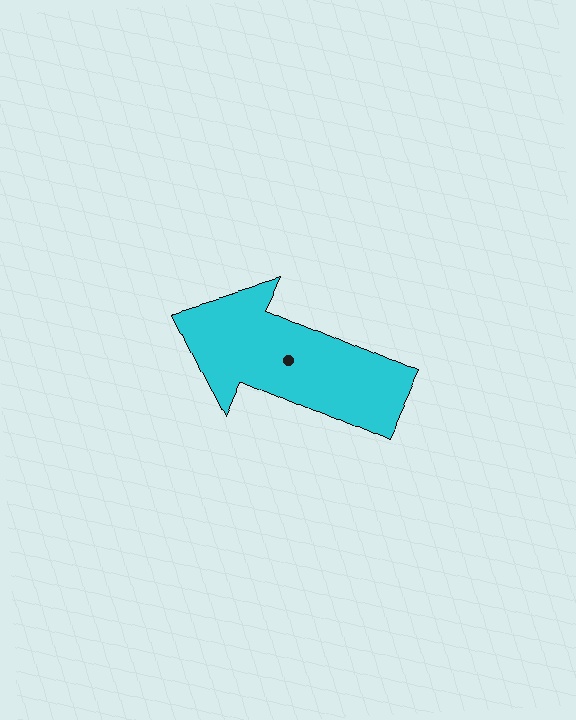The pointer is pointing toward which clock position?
Roughly 10 o'clock.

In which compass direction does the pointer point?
Northwest.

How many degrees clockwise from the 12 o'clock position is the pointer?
Approximately 294 degrees.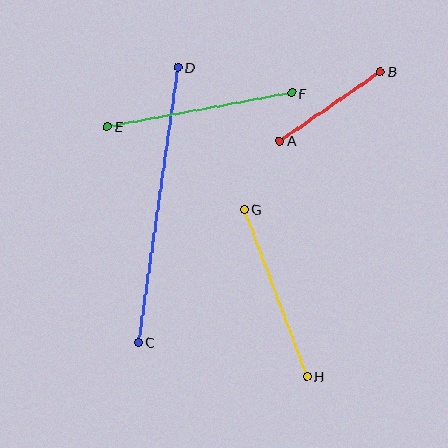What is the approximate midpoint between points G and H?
The midpoint is at approximately (275, 293) pixels.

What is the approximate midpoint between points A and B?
The midpoint is at approximately (330, 106) pixels.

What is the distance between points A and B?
The distance is approximately 122 pixels.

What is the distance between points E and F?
The distance is approximately 188 pixels.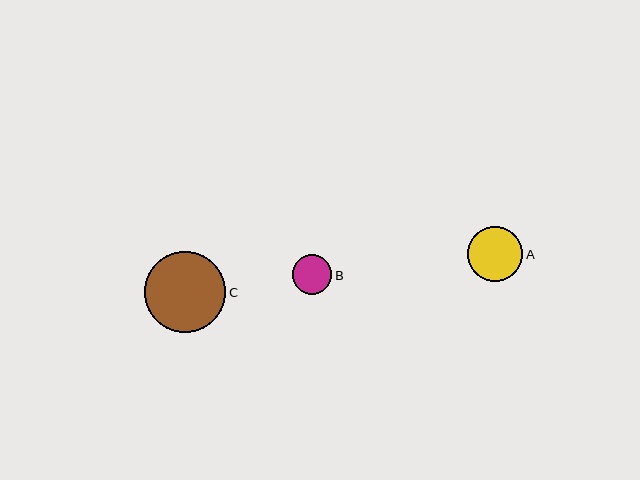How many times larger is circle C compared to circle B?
Circle C is approximately 2.1 times the size of circle B.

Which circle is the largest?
Circle C is the largest with a size of approximately 82 pixels.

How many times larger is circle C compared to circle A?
Circle C is approximately 1.5 times the size of circle A.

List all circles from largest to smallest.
From largest to smallest: C, A, B.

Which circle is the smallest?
Circle B is the smallest with a size of approximately 40 pixels.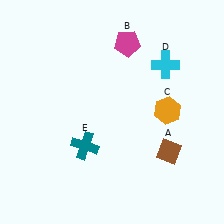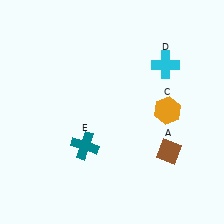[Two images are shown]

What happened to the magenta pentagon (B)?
The magenta pentagon (B) was removed in Image 2. It was in the top-right area of Image 1.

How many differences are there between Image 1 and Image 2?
There is 1 difference between the two images.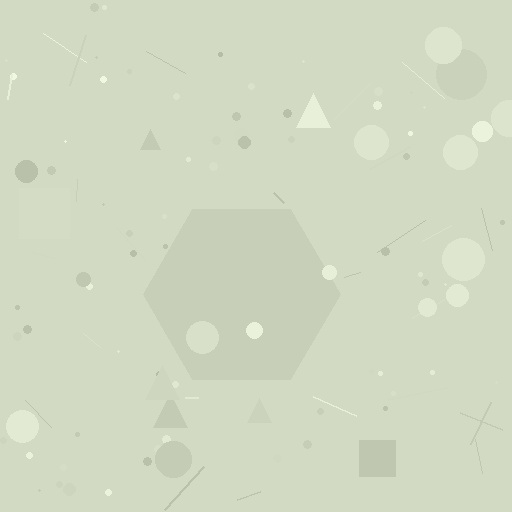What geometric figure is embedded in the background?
A hexagon is embedded in the background.